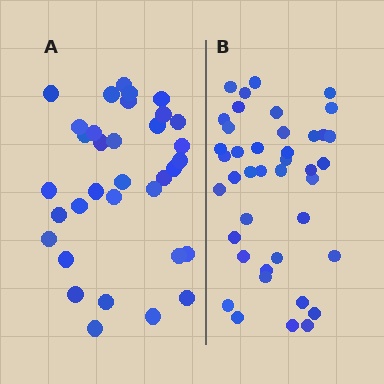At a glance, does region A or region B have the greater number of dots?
Region B (the right region) has more dots.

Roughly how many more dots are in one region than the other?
Region B has roughly 8 or so more dots than region A.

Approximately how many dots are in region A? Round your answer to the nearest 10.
About 30 dots. (The exact count is 34, which rounds to 30.)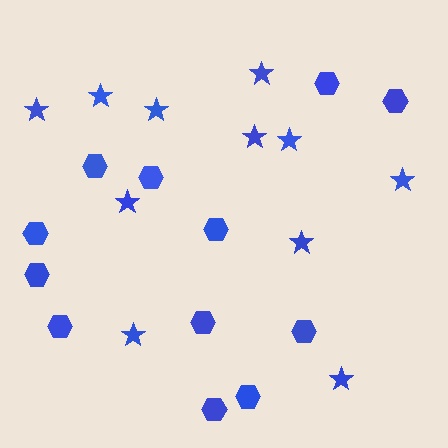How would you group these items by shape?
There are 2 groups: one group of stars (11) and one group of hexagons (12).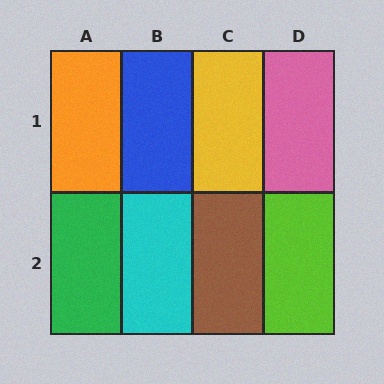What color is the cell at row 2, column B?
Cyan.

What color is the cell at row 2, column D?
Lime.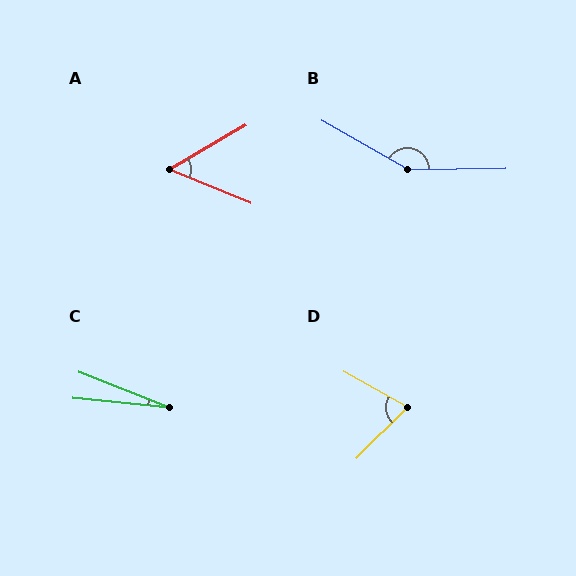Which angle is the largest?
B, at approximately 150 degrees.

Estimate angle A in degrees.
Approximately 53 degrees.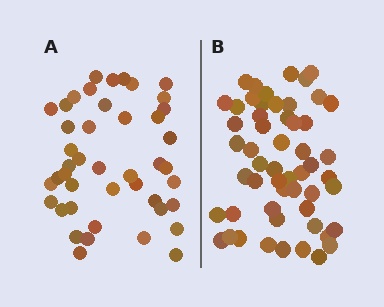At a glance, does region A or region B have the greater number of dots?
Region B (the right region) has more dots.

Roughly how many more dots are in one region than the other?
Region B has roughly 10 or so more dots than region A.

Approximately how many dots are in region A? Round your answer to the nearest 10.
About 40 dots. (The exact count is 44, which rounds to 40.)